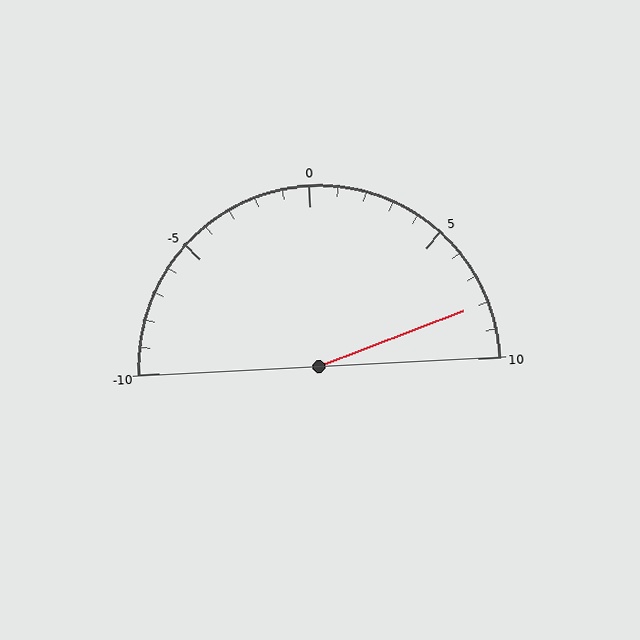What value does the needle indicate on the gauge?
The needle indicates approximately 8.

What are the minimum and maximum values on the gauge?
The gauge ranges from -10 to 10.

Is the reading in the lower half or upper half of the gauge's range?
The reading is in the upper half of the range (-10 to 10).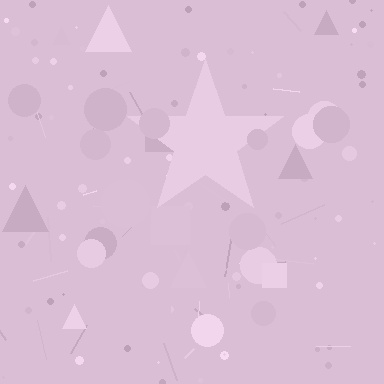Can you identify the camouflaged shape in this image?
The camouflaged shape is a star.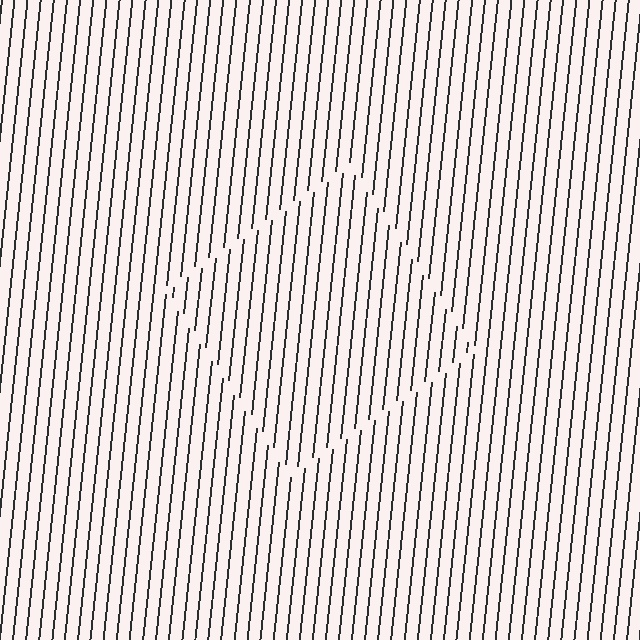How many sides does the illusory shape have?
4 sides — the line-ends trace a square.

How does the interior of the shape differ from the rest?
The interior of the shape contains the same grating, shifted by half a period — the contour is defined by the phase discontinuity where line-ends from the inner and outer gratings abut.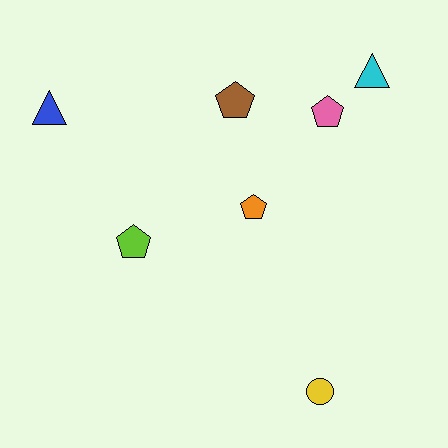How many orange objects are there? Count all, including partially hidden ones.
There is 1 orange object.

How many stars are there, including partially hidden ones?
There are no stars.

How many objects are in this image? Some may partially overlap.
There are 7 objects.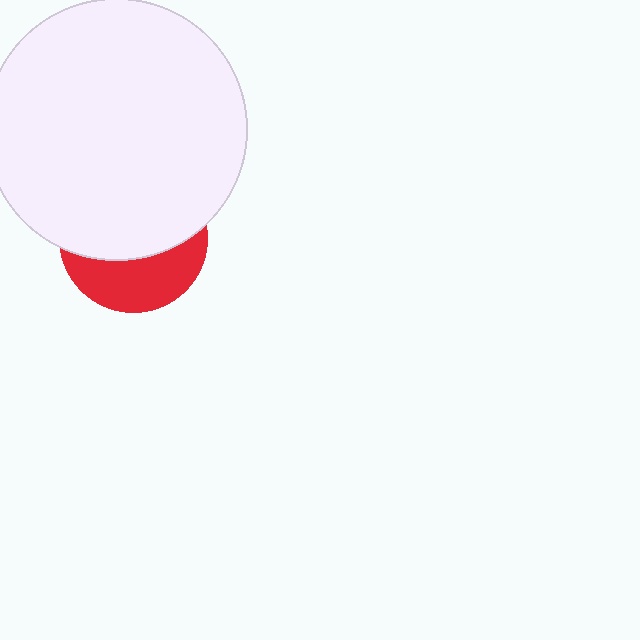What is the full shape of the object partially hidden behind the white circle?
The partially hidden object is a red circle.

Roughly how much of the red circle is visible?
A small part of it is visible (roughly 38%).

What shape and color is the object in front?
The object in front is a white circle.